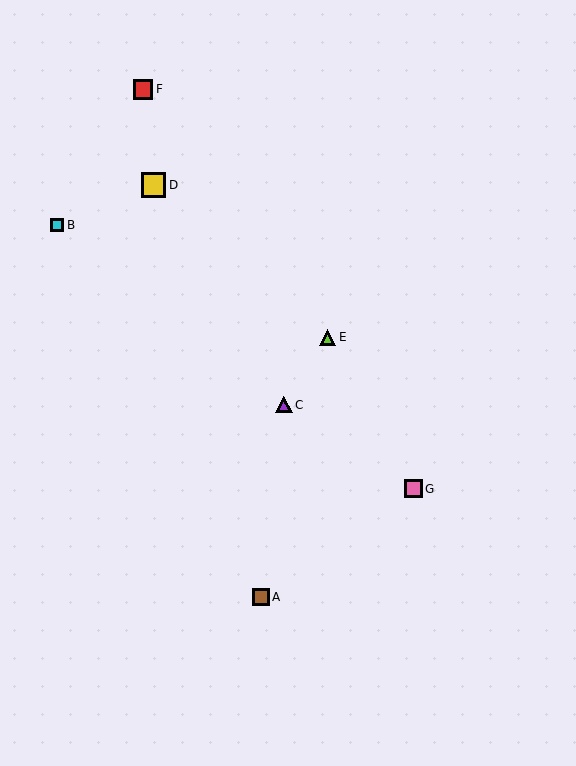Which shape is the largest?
The yellow square (labeled D) is the largest.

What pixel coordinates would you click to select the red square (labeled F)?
Click at (143, 89) to select the red square F.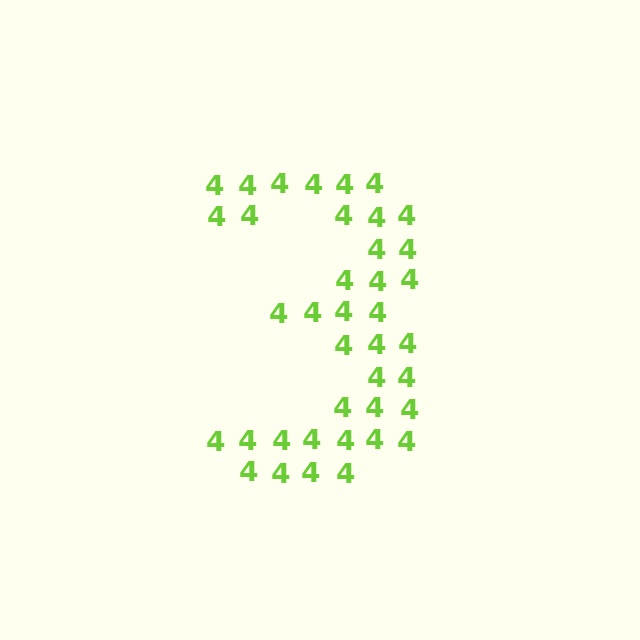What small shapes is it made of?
It is made of small digit 4's.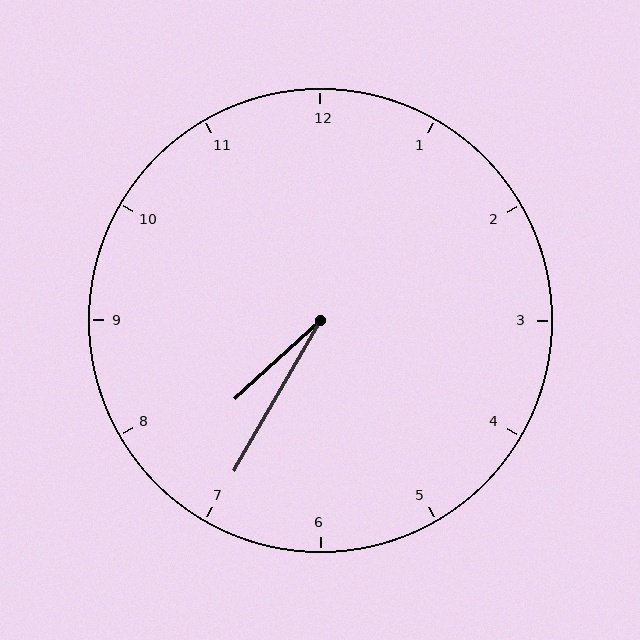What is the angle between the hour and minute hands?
Approximately 18 degrees.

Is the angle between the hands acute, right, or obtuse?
It is acute.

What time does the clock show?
7:35.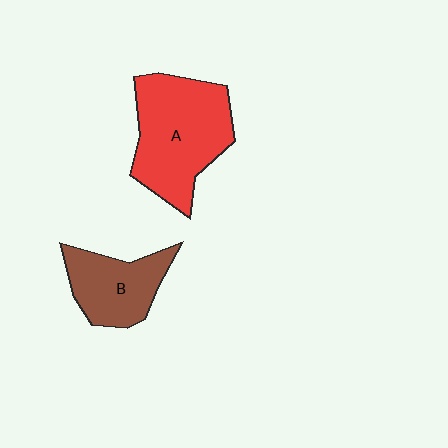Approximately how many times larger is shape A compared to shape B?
Approximately 1.6 times.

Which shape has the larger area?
Shape A (red).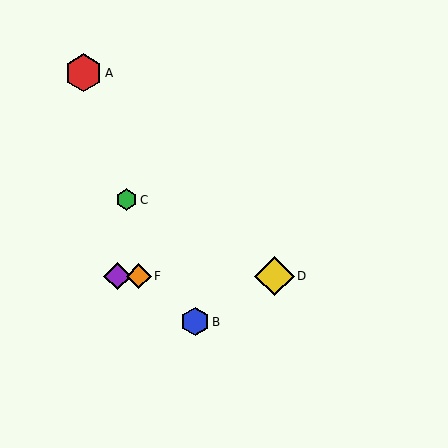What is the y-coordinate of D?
Object D is at y≈276.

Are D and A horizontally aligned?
No, D is at y≈276 and A is at y≈73.